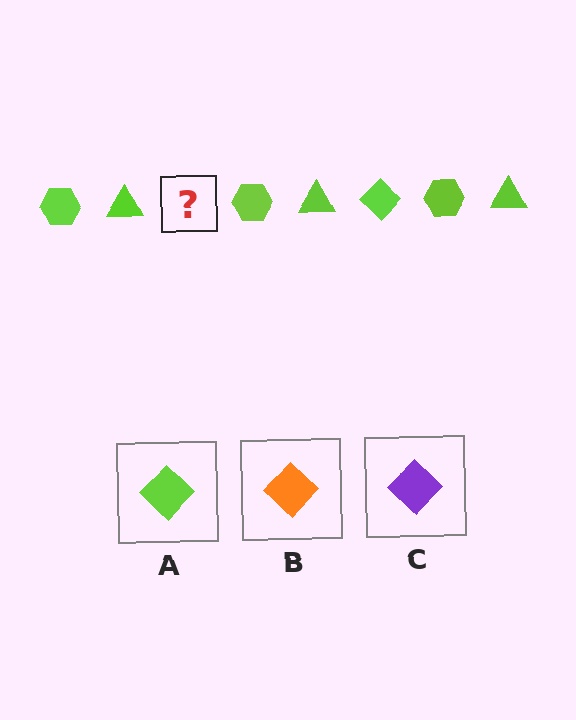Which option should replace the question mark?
Option A.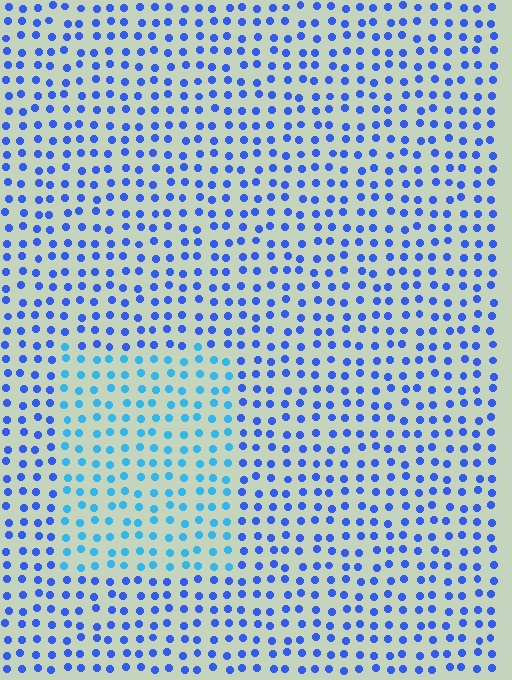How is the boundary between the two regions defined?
The boundary is defined purely by a slight shift in hue (about 30 degrees). Spacing, size, and orientation are identical on both sides.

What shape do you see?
I see a rectangle.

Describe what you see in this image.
The image is filled with small blue elements in a uniform arrangement. A rectangle-shaped region is visible where the elements are tinted to a slightly different hue, forming a subtle color boundary.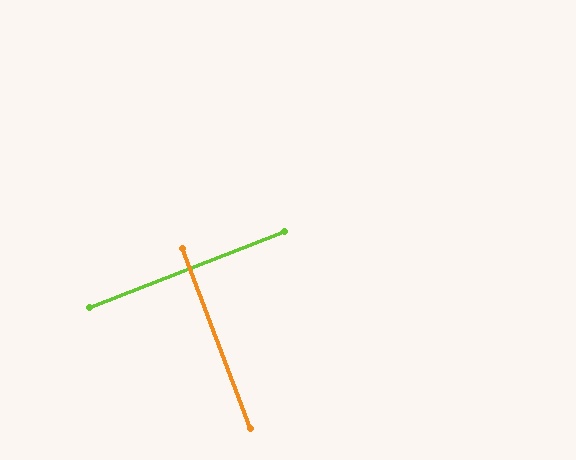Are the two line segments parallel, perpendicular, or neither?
Perpendicular — they meet at approximately 89°.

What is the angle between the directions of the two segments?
Approximately 89 degrees.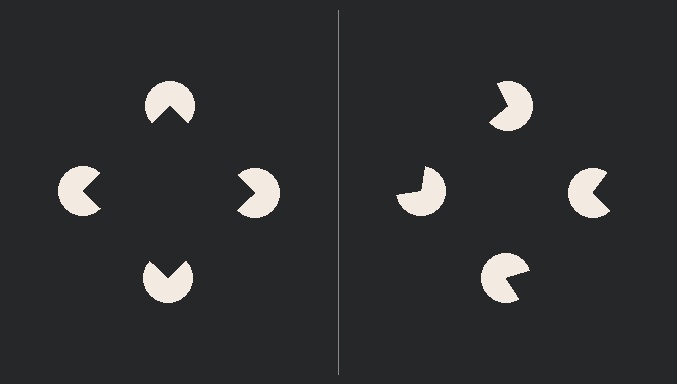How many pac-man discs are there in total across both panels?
8 — 4 on each side.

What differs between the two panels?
The pac-man discs are positioned identically on both sides; only the wedge orientations differ. On the left they align to a square; on the right they are misaligned.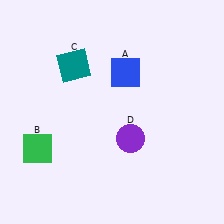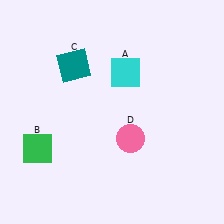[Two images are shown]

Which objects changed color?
A changed from blue to cyan. D changed from purple to pink.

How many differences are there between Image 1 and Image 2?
There are 2 differences between the two images.